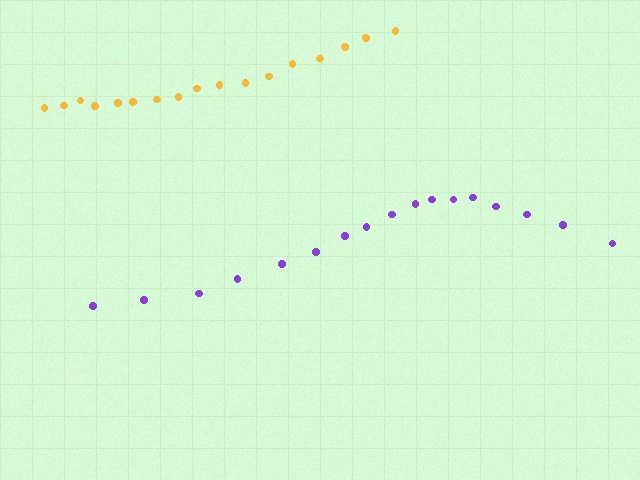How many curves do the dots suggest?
There are 2 distinct paths.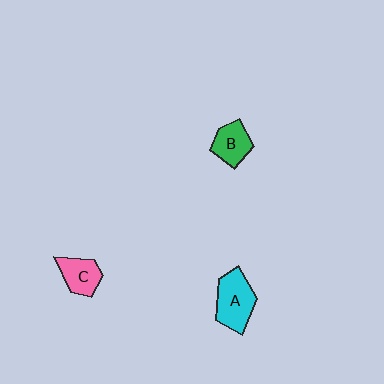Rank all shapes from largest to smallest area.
From largest to smallest: A (cyan), B (green), C (pink).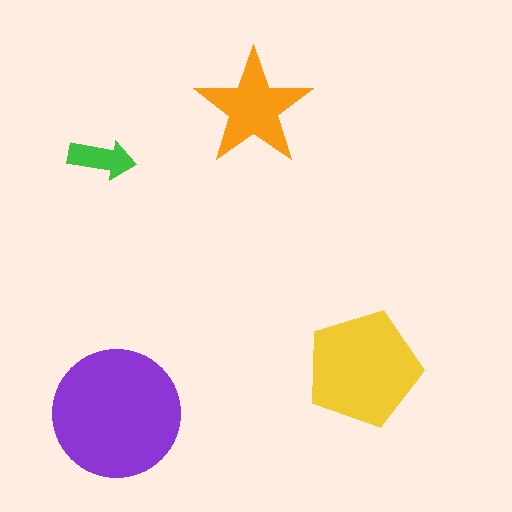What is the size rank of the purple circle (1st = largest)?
1st.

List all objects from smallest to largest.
The green arrow, the orange star, the yellow pentagon, the purple circle.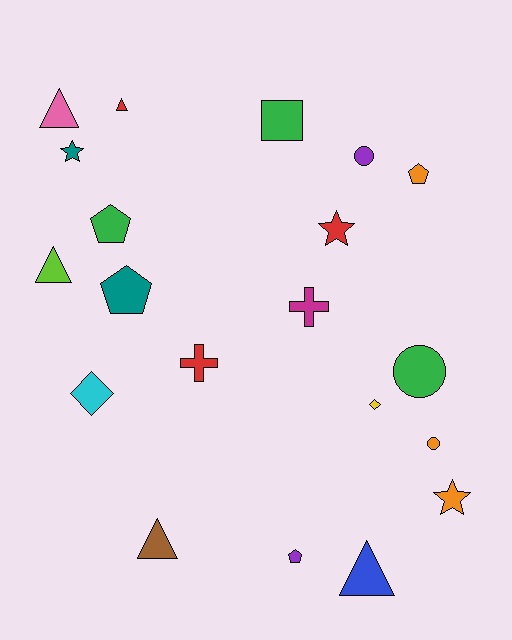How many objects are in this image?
There are 20 objects.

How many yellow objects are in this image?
There is 1 yellow object.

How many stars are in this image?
There are 3 stars.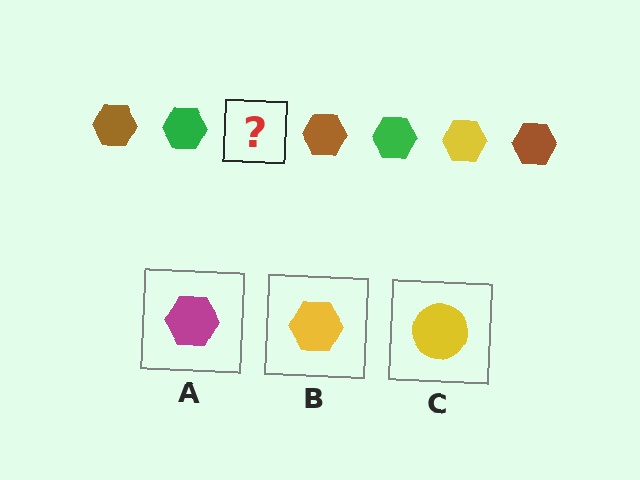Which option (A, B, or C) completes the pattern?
B.